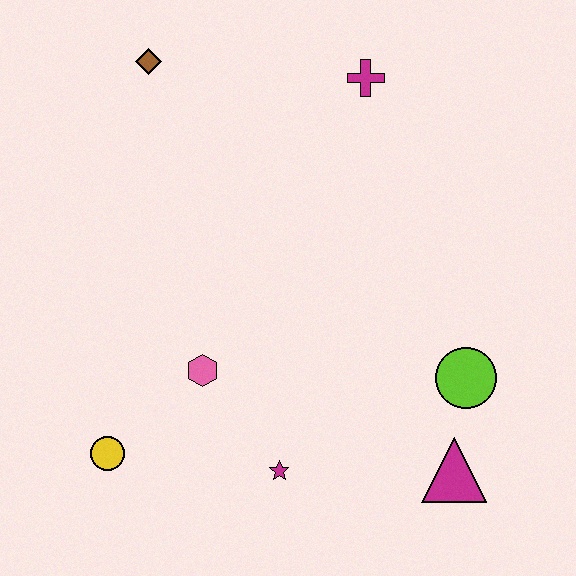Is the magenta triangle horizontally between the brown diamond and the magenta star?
No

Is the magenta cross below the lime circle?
No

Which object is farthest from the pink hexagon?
The magenta cross is farthest from the pink hexagon.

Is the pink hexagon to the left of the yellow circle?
No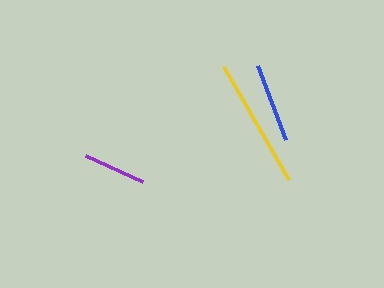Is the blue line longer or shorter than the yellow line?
The yellow line is longer than the blue line.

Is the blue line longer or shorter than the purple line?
The blue line is longer than the purple line.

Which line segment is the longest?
The yellow line is the longest at approximately 130 pixels.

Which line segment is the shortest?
The purple line is the shortest at approximately 63 pixels.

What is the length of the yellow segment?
The yellow segment is approximately 130 pixels long.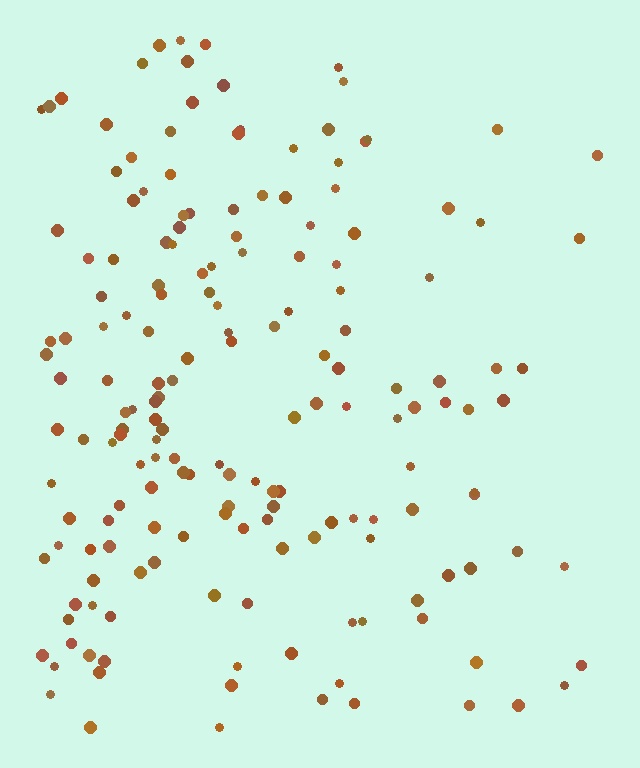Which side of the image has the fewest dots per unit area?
The right.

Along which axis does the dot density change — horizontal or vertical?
Horizontal.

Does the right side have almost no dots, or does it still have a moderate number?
Still a moderate number, just noticeably fewer than the left.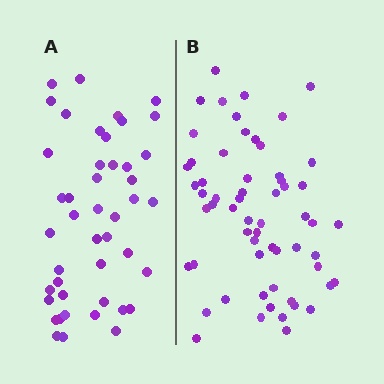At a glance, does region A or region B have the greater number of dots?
Region B (the right region) has more dots.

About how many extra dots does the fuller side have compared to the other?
Region B has approximately 15 more dots than region A.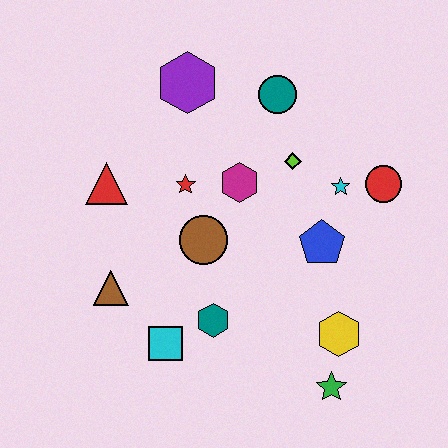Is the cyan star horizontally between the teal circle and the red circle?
Yes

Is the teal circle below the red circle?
No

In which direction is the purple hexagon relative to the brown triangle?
The purple hexagon is above the brown triangle.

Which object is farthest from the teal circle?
The green star is farthest from the teal circle.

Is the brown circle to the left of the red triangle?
No